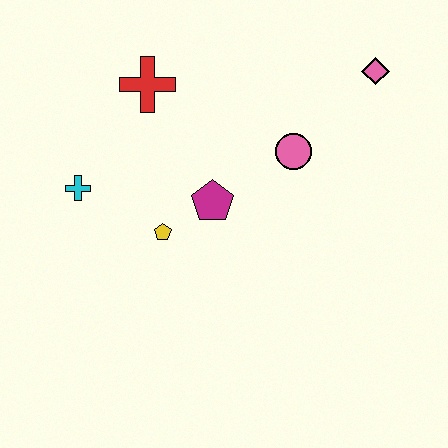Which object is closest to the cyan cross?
The yellow pentagon is closest to the cyan cross.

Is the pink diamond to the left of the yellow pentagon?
No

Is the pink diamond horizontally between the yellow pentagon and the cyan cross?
No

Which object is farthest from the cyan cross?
The pink diamond is farthest from the cyan cross.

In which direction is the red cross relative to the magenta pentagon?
The red cross is above the magenta pentagon.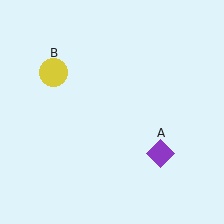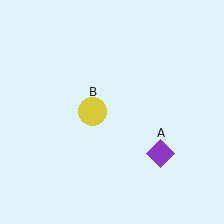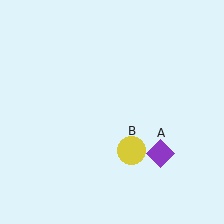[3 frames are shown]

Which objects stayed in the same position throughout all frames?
Purple diamond (object A) remained stationary.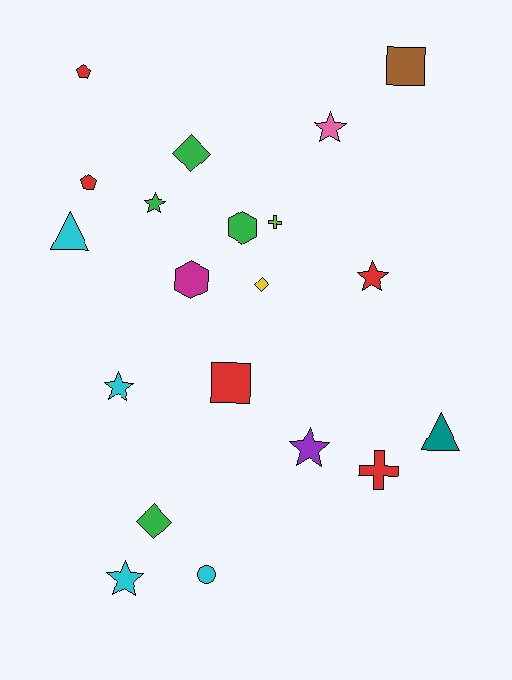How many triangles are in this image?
There are 2 triangles.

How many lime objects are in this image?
There is 1 lime object.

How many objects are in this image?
There are 20 objects.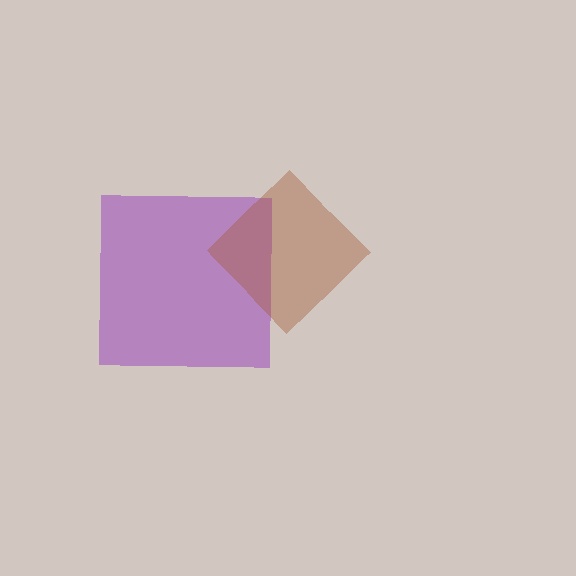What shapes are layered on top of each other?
The layered shapes are: a purple square, a brown diamond.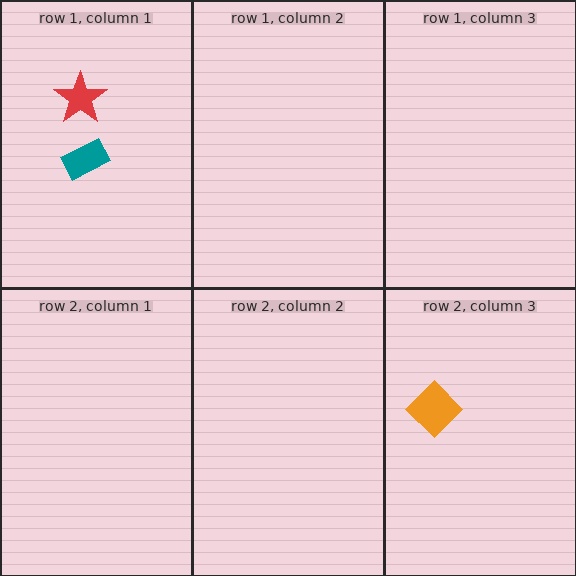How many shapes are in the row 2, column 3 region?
1.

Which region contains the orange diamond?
The row 2, column 3 region.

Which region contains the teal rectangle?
The row 1, column 1 region.